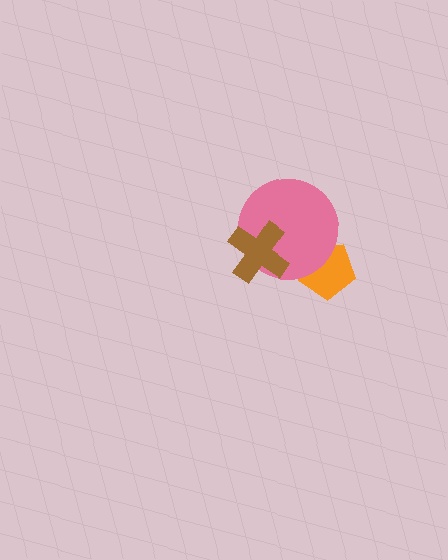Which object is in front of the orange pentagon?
The pink circle is in front of the orange pentagon.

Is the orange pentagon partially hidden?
Yes, it is partially covered by another shape.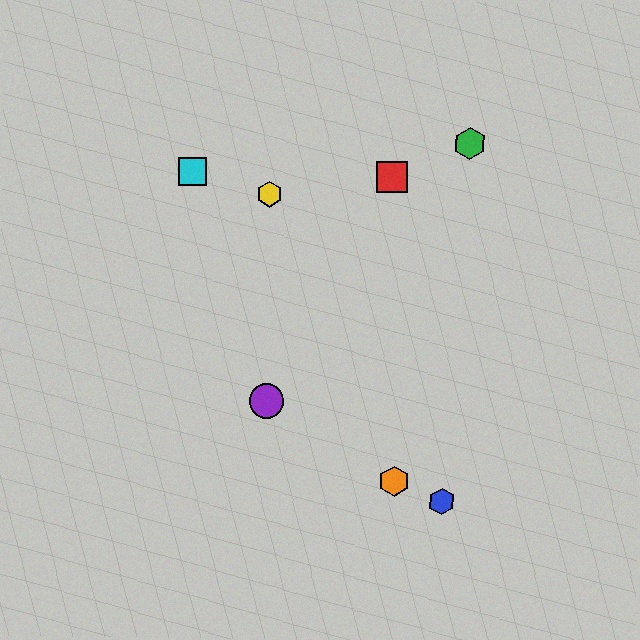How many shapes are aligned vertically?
2 shapes (the yellow hexagon, the purple circle) are aligned vertically.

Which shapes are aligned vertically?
The yellow hexagon, the purple circle are aligned vertically.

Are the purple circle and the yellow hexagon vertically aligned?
Yes, both are at x≈266.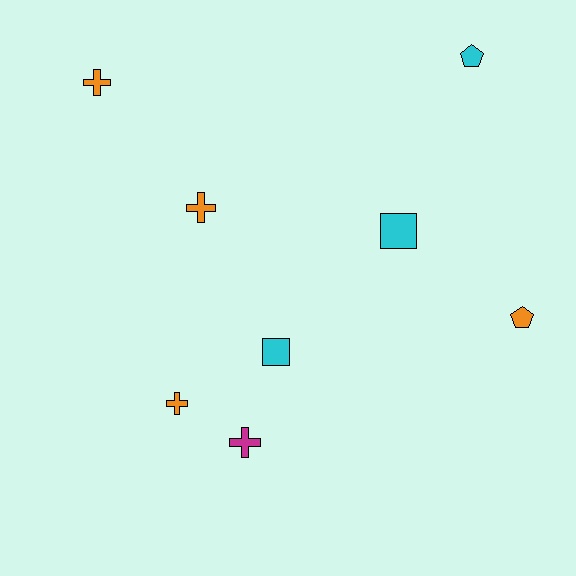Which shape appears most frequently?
Cross, with 4 objects.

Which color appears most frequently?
Orange, with 4 objects.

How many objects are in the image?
There are 8 objects.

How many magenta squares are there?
There are no magenta squares.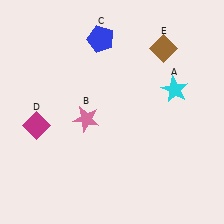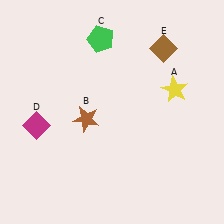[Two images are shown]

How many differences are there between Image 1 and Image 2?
There are 3 differences between the two images.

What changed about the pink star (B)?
In Image 1, B is pink. In Image 2, it changed to brown.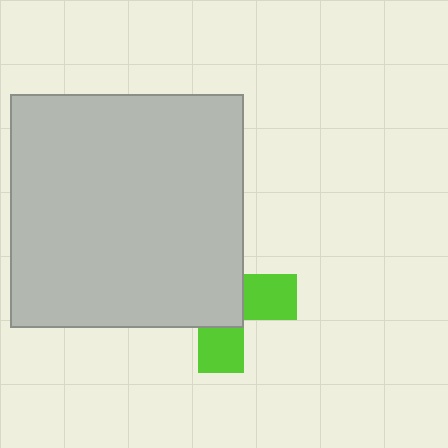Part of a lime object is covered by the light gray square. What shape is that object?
It is a cross.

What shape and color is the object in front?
The object in front is a light gray square.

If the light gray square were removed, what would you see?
You would see the complete lime cross.